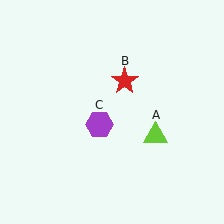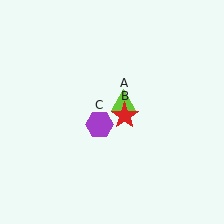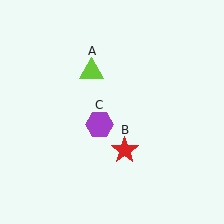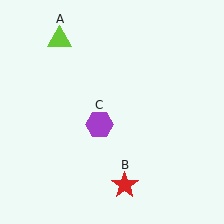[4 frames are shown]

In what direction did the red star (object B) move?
The red star (object B) moved down.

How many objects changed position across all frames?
2 objects changed position: lime triangle (object A), red star (object B).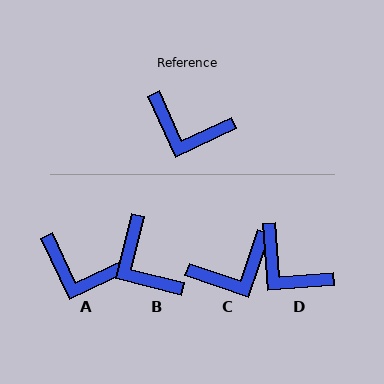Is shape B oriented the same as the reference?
No, it is off by about 39 degrees.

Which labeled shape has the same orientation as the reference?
A.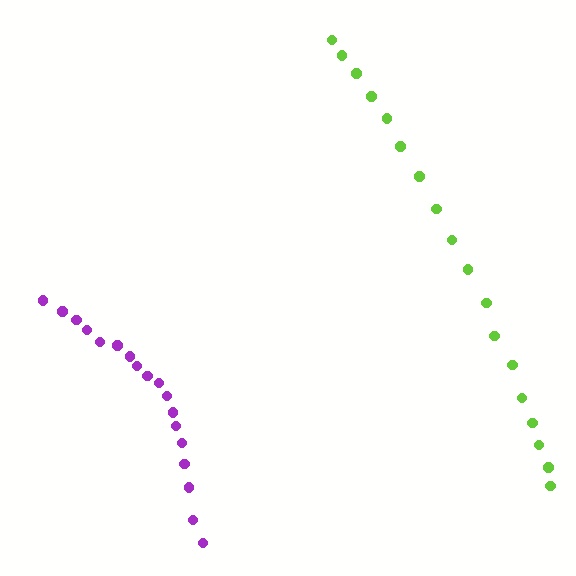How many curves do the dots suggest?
There are 2 distinct paths.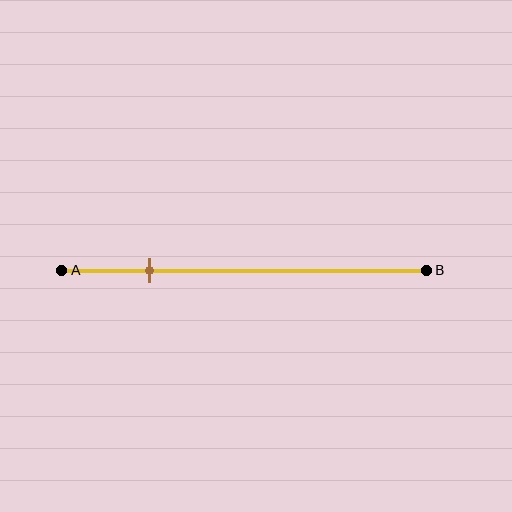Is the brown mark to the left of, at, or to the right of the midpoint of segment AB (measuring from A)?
The brown mark is to the left of the midpoint of segment AB.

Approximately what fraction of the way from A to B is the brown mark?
The brown mark is approximately 25% of the way from A to B.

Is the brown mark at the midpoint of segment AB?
No, the mark is at about 25% from A, not at the 50% midpoint.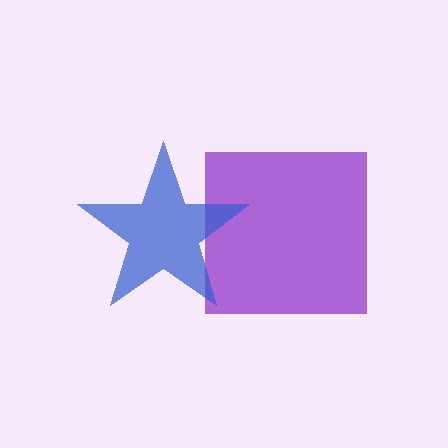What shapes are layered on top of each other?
The layered shapes are: a purple square, a blue star.